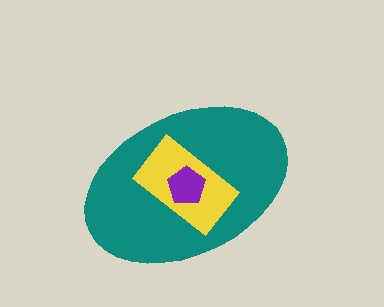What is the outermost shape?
The teal ellipse.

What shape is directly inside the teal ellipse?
The yellow rectangle.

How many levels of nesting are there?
3.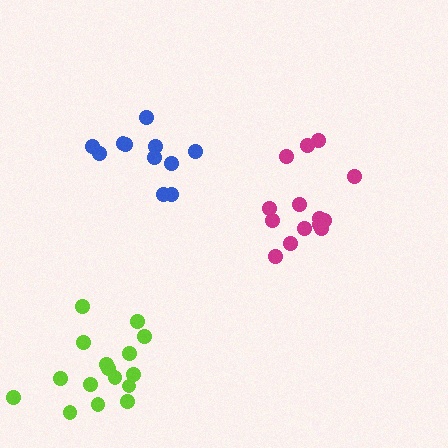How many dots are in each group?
Group 1: 11 dots, Group 2: 14 dots, Group 3: 16 dots (41 total).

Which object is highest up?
The blue cluster is topmost.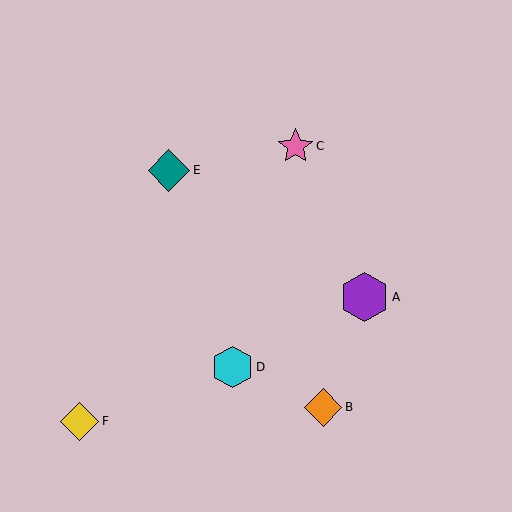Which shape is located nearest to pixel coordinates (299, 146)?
The pink star (labeled C) at (296, 146) is nearest to that location.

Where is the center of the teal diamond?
The center of the teal diamond is at (169, 170).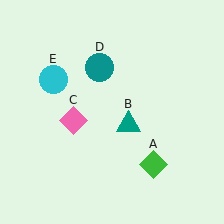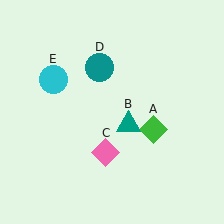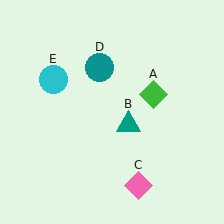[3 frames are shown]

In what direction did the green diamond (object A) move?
The green diamond (object A) moved up.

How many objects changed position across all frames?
2 objects changed position: green diamond (object A), pink diamond (object C).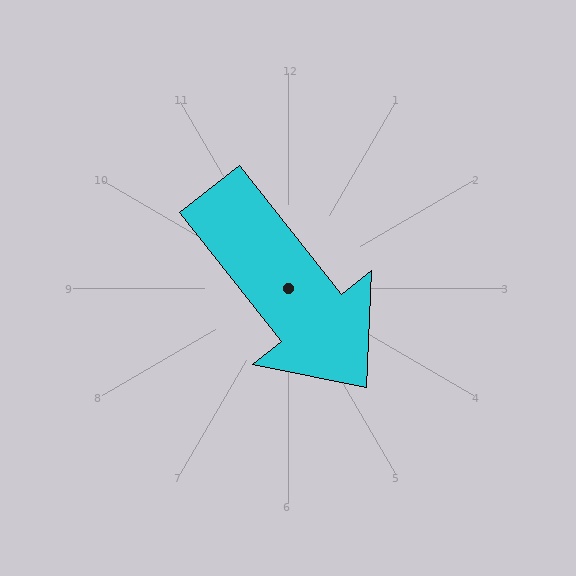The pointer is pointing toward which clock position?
Roughly 5 o'clock.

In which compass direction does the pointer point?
Southeast.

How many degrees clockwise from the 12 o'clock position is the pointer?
Approximately 142 degrees.